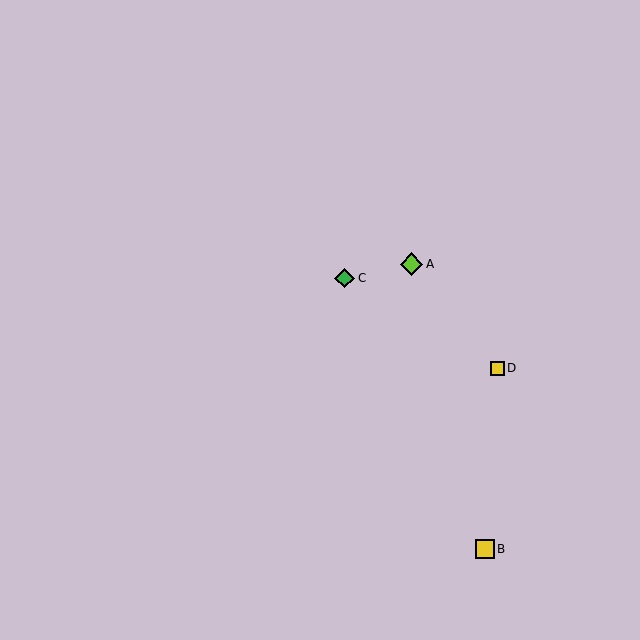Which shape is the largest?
The lime diamond (labeled A) is the largest.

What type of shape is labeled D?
Shape D is a yellow square.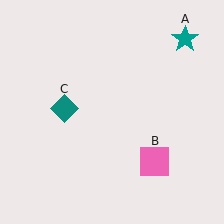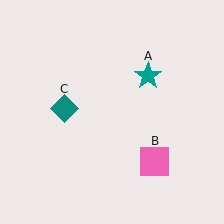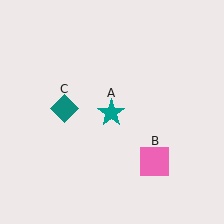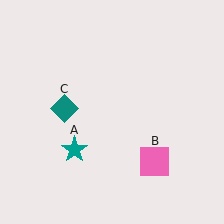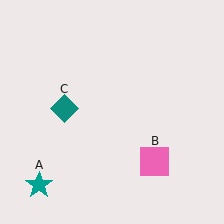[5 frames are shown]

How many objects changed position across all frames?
1 object changed position: teal star (object A).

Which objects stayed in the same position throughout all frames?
Pink square (object B) and teal diamond (object C) remained stationary.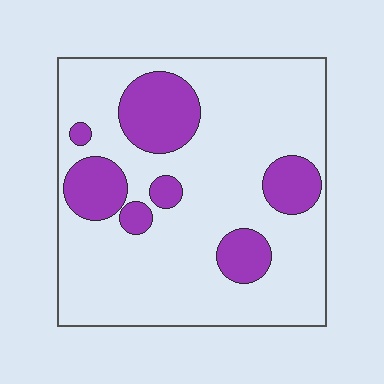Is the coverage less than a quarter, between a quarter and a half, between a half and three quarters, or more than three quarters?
Less than a quarter.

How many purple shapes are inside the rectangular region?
7.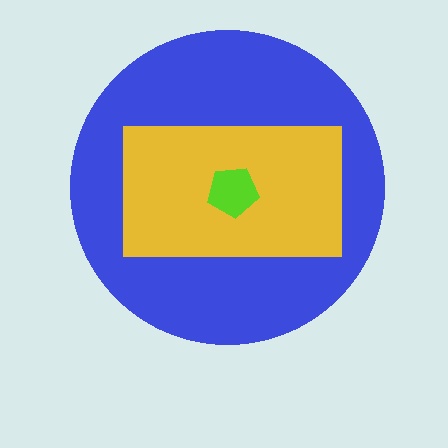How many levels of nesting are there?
3.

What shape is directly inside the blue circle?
The yellow rectangle.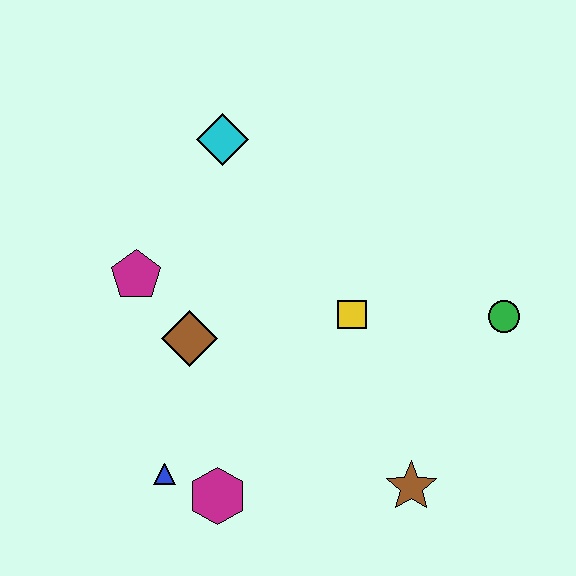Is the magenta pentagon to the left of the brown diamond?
Yes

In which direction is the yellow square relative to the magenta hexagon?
The yellow square is above the magenta hexagon.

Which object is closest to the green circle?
The yellow square is closest to the green circle.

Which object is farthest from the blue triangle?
The green circle is farthest from the blue triangle.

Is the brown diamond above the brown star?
Yes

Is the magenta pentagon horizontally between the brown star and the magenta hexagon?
No